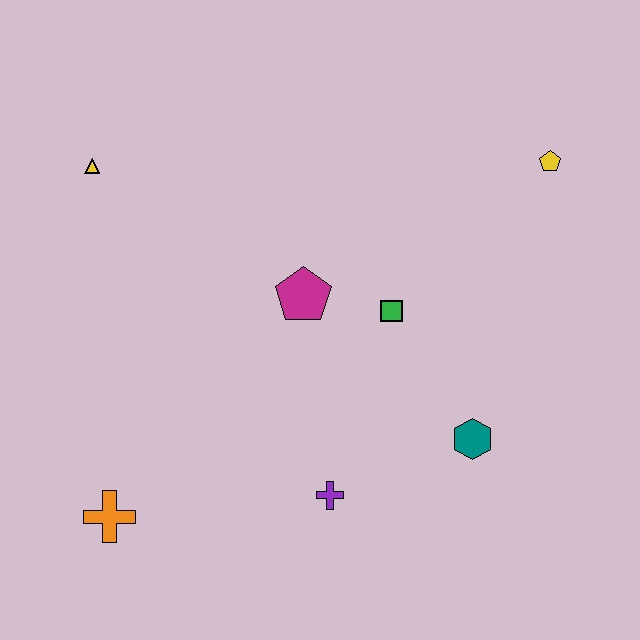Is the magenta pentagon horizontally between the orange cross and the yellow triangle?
No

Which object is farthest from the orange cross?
The yellow pentagon is farthest from the orange cross.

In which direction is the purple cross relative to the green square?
The purple cross is below the green square.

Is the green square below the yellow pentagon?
Yes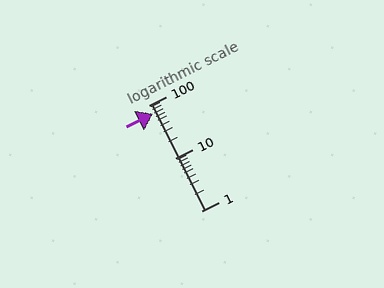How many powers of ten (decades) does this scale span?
The scale spans 2 decades, from 1 to 100.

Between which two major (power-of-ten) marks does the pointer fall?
The pointer is between 10 and 100.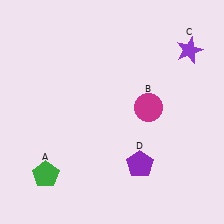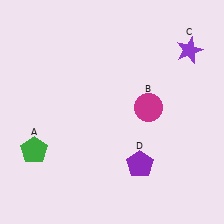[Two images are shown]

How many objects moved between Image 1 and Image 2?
1 object moved between the two images.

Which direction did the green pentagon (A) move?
The green pentagon (A) moved up.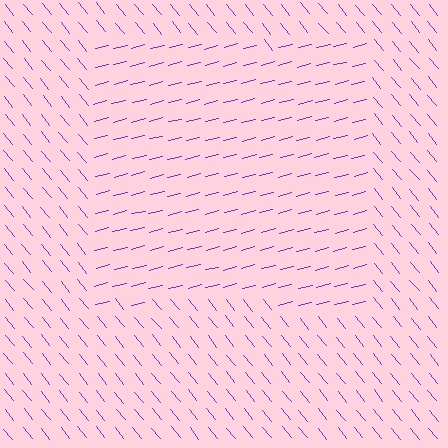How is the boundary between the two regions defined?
The boundary is defined purely by a change in line orientation (approximately 65 degrees difference). All lines are the same color and thickness.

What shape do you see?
I see a rectangle.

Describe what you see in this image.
The image is filled with small purple line segments. A rectangle region in the image has lines oriented differently from the surrounding lines, creating a visible texture boundary.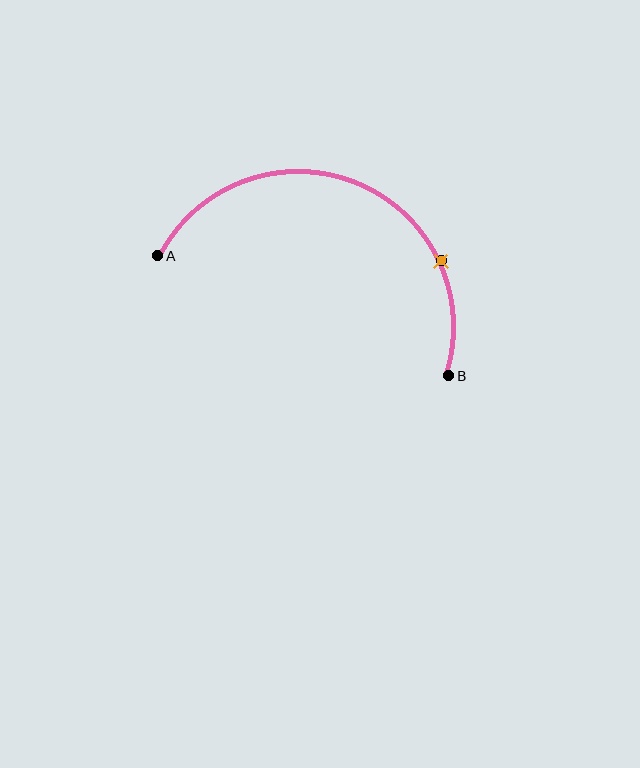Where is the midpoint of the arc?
The arc midpoint is the point on the curve farthest from the straight line joining A and B. It sits above that line.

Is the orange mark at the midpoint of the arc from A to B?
No. The orange mark lies on the arc but is closer to endpoint B. The arc midpoint would be at the point on the curve equidistant along the arc from both A and B.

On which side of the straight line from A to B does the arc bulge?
The arc bulges above the straight line connecting A and B.